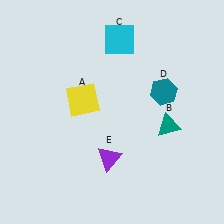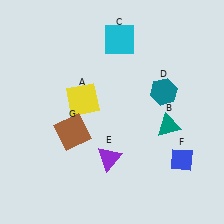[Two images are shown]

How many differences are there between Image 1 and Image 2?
There are 2 differences between the two images.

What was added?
A blue diamond (F), a brown square (G) were added in Image 2.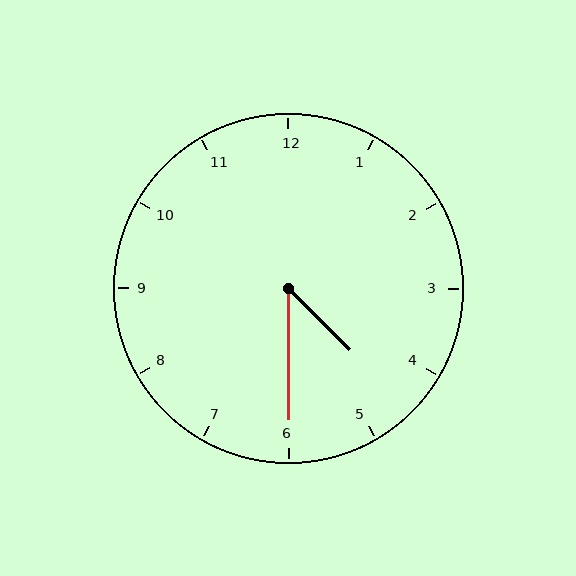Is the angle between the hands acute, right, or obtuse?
It is acute.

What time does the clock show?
4:30.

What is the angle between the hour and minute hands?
Approximately 45 degrees.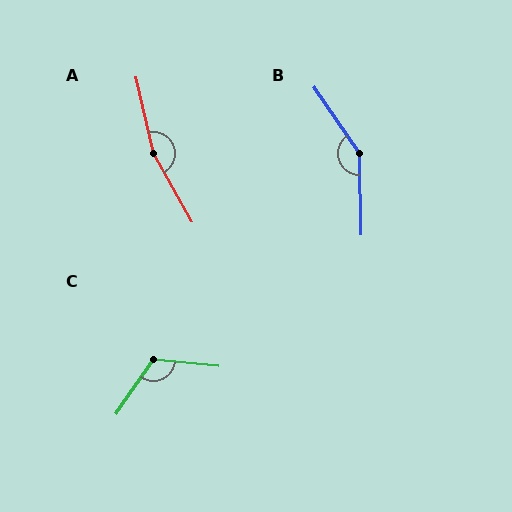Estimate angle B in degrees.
Approximately 147 degrees.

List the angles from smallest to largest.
C (119°), B (147°), A (164°).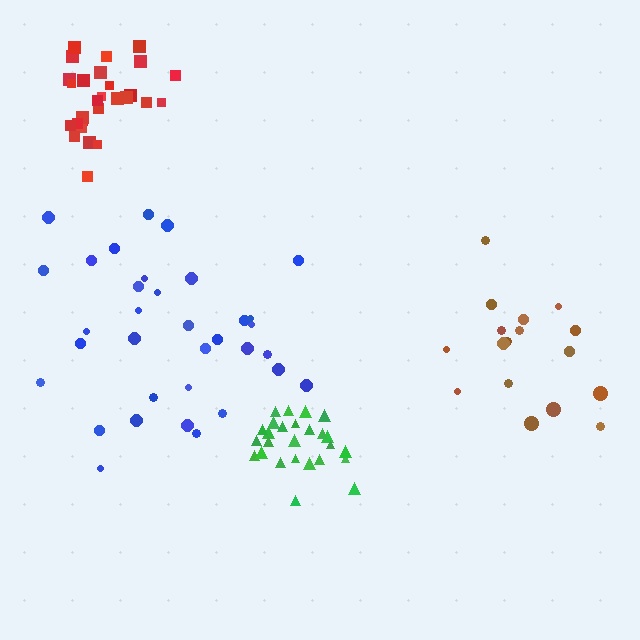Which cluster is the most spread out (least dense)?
Blue.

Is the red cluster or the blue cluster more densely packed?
Red.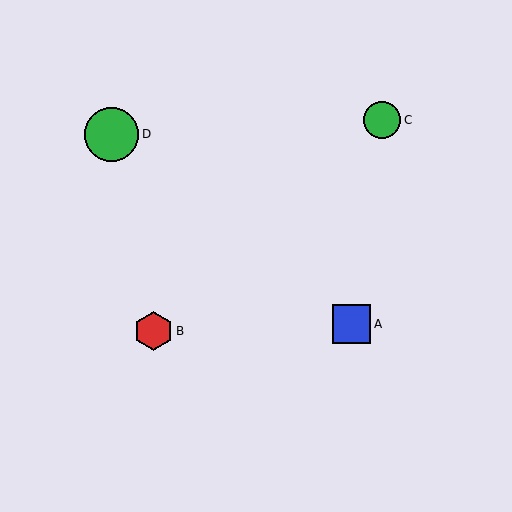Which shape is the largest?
The green circle (labeled D) is the largest.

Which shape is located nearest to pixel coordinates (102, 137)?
The green circle (labeled D) at (112, 134) is nearest to that location.